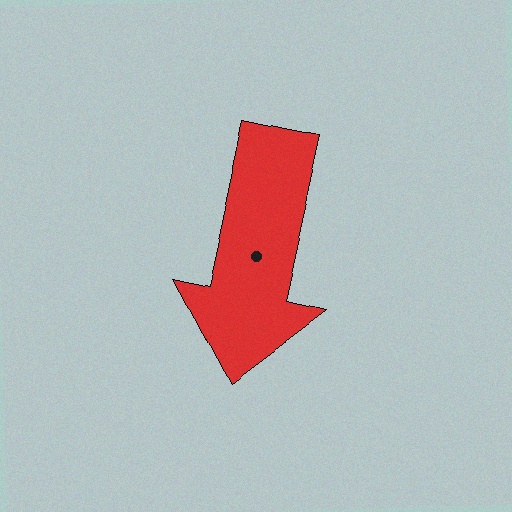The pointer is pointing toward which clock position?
Roughly 6 o'clock.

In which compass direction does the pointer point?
South.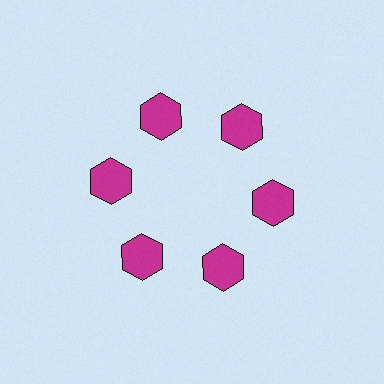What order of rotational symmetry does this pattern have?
This pattern has 6-fold rotational symmetry.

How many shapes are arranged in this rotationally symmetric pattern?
There are 6 shapes, arranged in 6 groups of 1.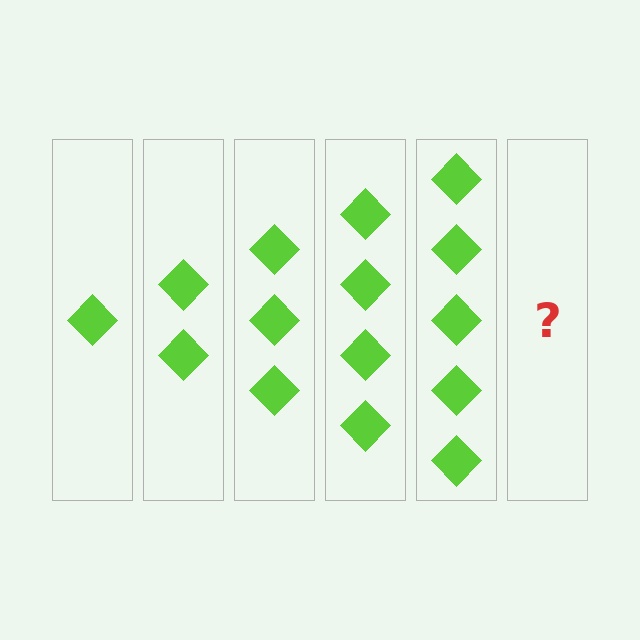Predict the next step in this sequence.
The next step is 6 diamonds.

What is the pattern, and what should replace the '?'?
The pattern is that each step adds one more diamond. The '?' should be 6 diamonds.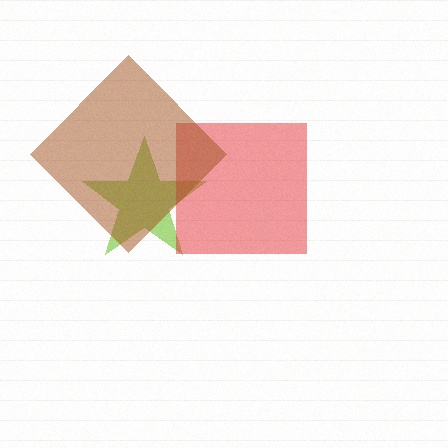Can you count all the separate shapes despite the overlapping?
Yes, there are 3 separate shapes.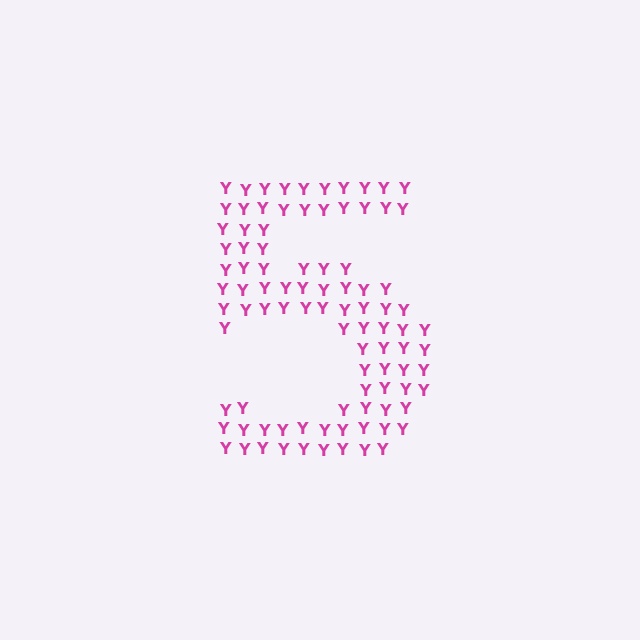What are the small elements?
The small elements are letter Y's.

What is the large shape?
The large shape is the digit 5.